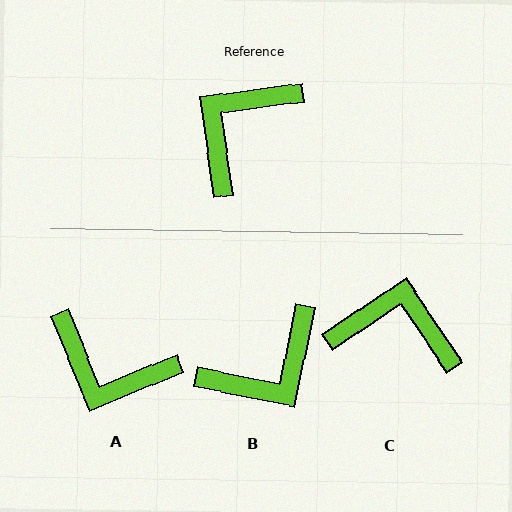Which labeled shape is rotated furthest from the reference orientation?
B, about 161 degrees away.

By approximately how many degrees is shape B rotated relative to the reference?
Approximately 161 degrees counter-clockwise.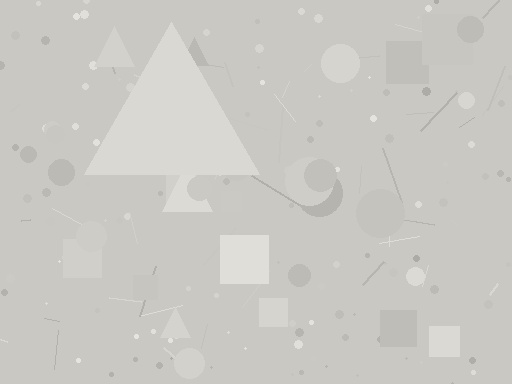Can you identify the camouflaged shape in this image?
The camouflaged shape is a triangle.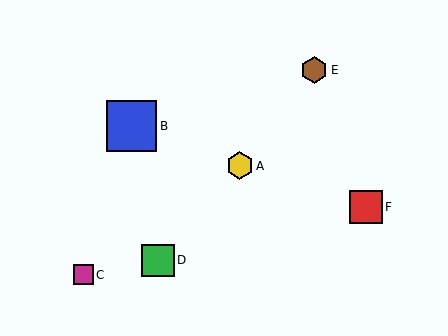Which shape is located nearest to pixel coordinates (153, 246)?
The green square (labeled D) at (158, 260) is nearest to that location.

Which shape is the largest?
The blue square (labeled B) is the largest.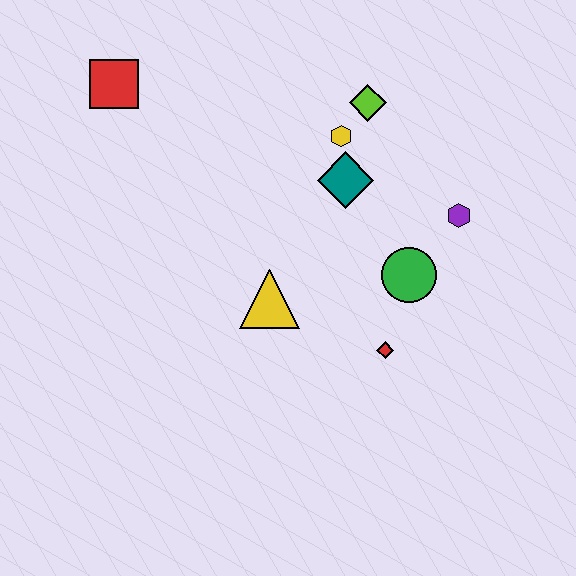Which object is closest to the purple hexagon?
The green circle is closest to the purple hexagon.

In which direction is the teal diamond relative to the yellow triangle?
The teal diamond is above the yellow triangle.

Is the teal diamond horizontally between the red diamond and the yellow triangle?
Yes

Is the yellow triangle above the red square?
No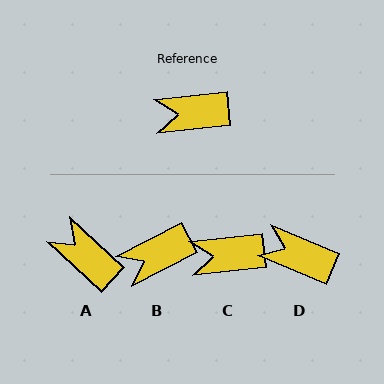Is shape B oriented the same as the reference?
No, it is off by about 21 degrees.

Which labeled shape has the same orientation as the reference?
C.